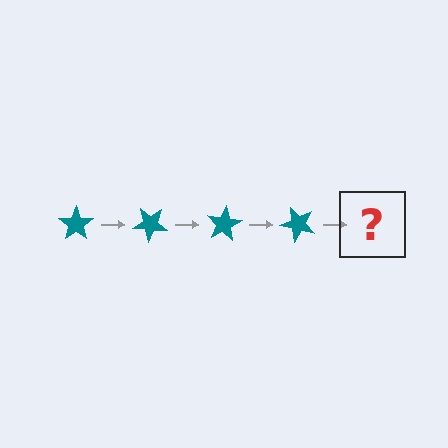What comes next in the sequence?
The next element should be a teal star rotated 160 degrees.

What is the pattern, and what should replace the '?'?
The pattern is that the star rotates 40 degrees each step. The '?' should be a teal star rotated 160 degrees.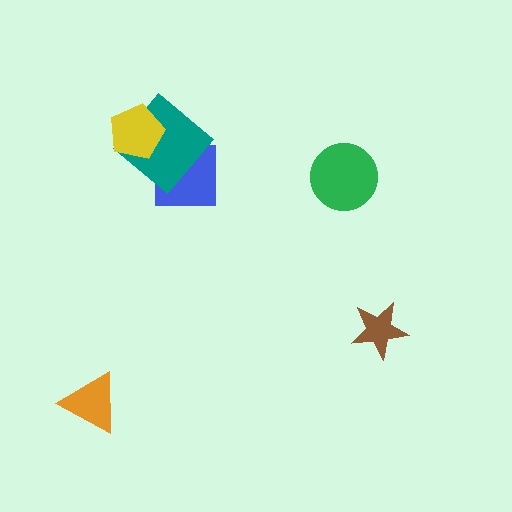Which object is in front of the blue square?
The teal diamond is in front of the blue square.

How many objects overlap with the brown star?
0 objects overlap with the brown star.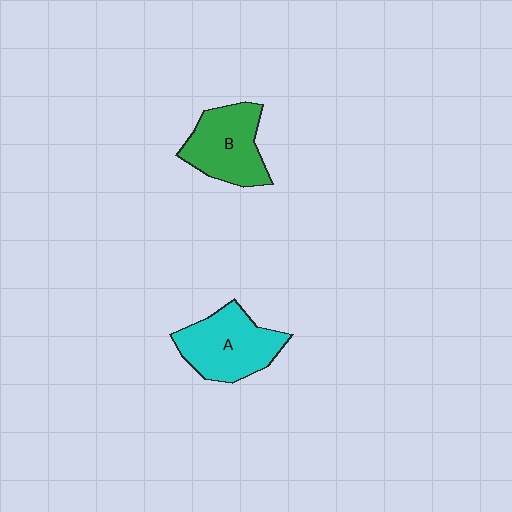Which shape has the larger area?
Shape A (cyan).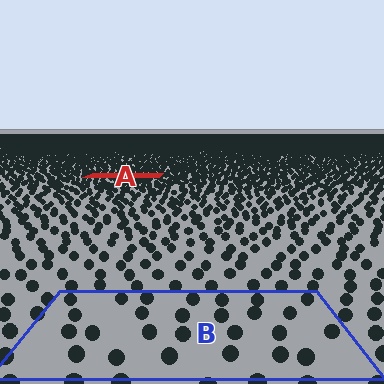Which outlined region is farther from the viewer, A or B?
Region A is farther from the viewer — the texture elements inside it appear smaller and more densely packed.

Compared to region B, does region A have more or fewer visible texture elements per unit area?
Region A has more texture elements per unit area — they are packed more densely because it is farther away.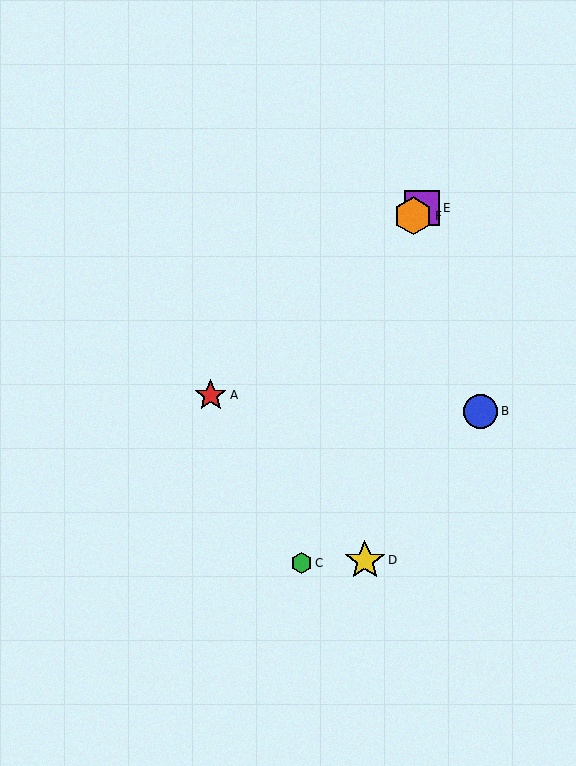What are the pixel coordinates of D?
Object D is at (365, 560).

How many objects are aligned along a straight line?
3 objects (A, E, F) are aligned along a straight line.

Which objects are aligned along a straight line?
Objects A, E, F are aligned along a straight line.